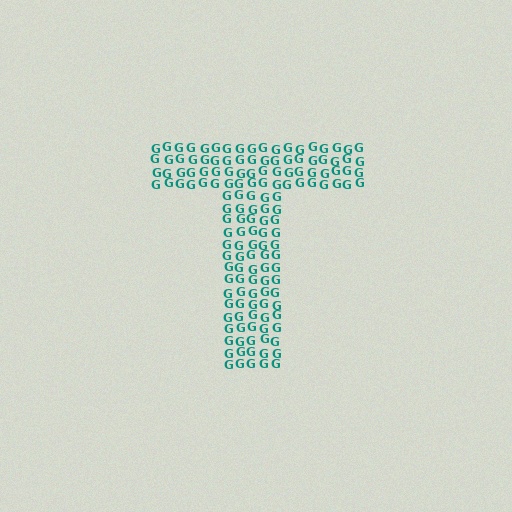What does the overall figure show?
The overall figure shows the letter T.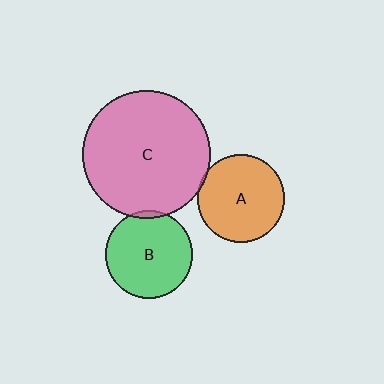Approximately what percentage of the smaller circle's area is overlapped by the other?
Approximately 5%.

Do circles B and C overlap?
Yes.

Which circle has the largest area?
Circle C (pink).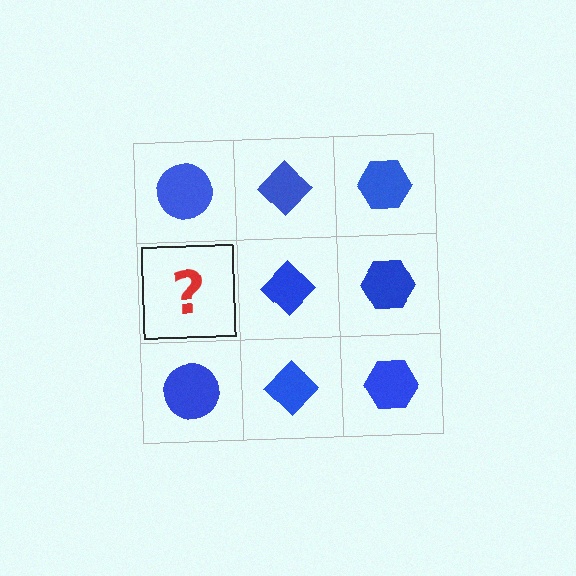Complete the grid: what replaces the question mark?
The question mark should be replaced with a blue circle.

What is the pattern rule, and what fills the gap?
The rule is that each column has a consistent shape. The gap should be filled with a blue circle.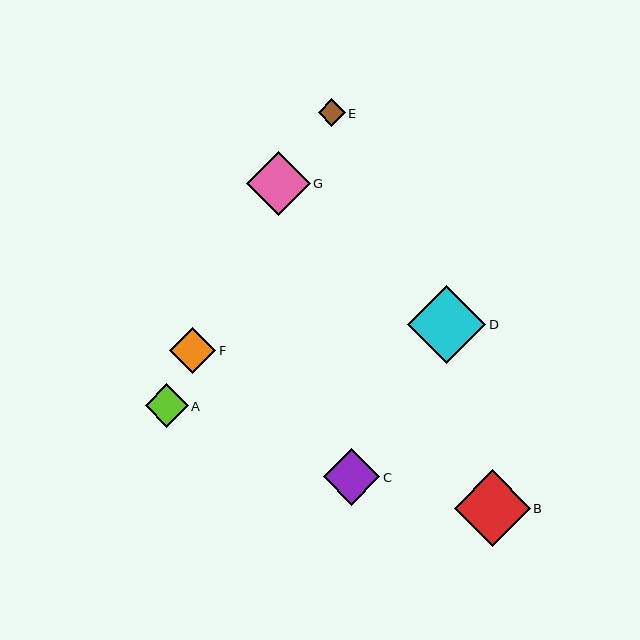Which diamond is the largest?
Diamond D is the largest with a size of approximately 78 pixels.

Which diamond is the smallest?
Diamond E is the smallest with a size of approximately 27 pixels.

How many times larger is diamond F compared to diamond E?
Diamond F is approximately 1.7 times the size of diamond E.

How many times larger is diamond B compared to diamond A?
Diamond B is approximately 1.8 times the size of diamond A.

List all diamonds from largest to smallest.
From largest to smallest: D, B, G, C, F, A, E.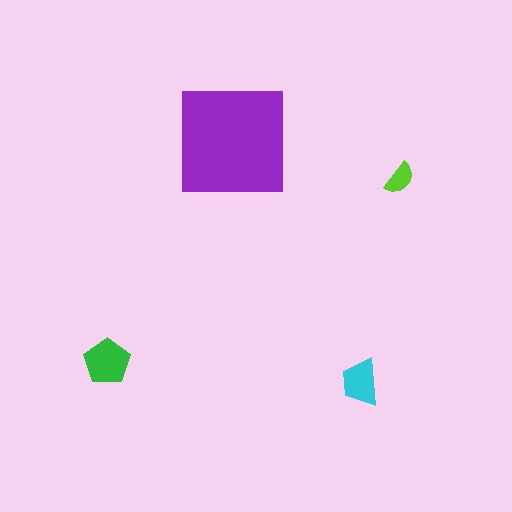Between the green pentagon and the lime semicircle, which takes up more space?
The green pentagon.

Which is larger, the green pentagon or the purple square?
The purple square.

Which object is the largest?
The purple square.